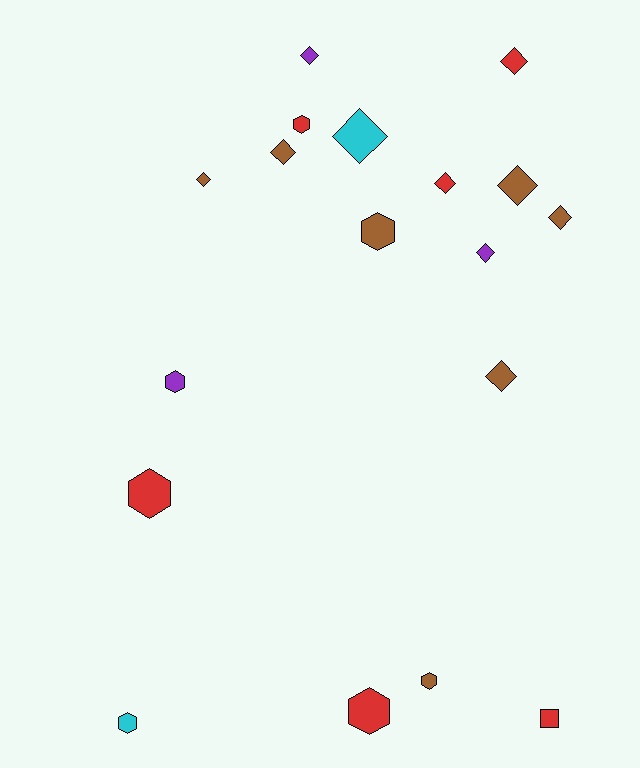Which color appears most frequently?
Brown, with 7 objects.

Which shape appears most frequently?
Diamond, with 10 objects.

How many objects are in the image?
There are 18 objects.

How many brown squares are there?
There are no brown squares.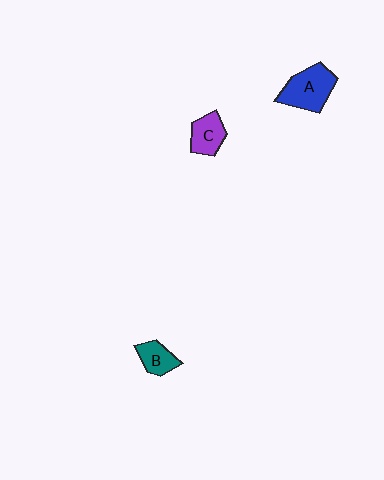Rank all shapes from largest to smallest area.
From largest to smallest: A (blue), C (purple), B (teal).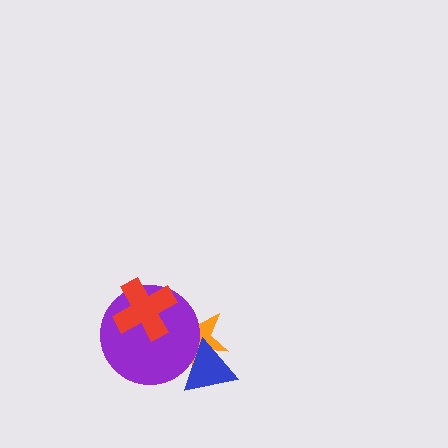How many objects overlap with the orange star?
2 objects overlap with the orange star.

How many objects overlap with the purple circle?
3 objects overlap with the purple circle.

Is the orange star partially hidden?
Yes, it is partially covered by another shape.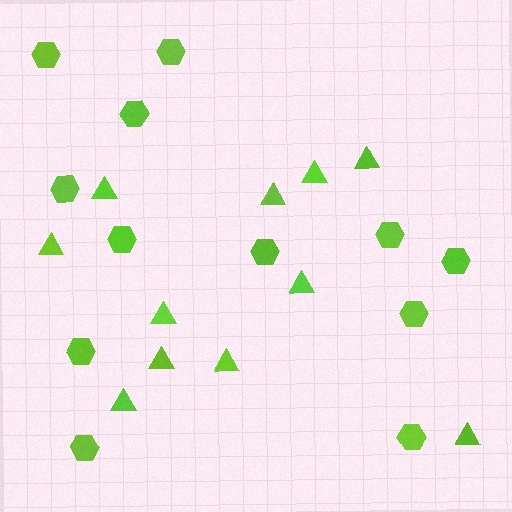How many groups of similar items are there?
There are 2 groups: one group of triangles (11) and one group of hexagons (12).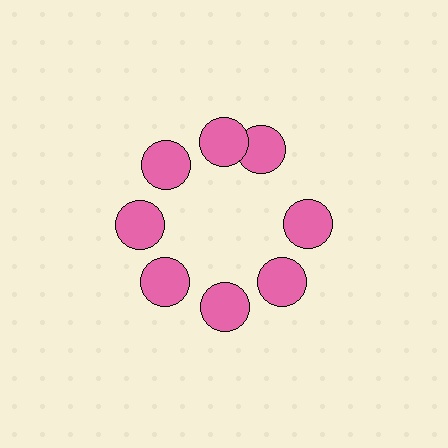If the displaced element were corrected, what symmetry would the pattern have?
It would have 8-fold rotational symmetry — the pattern would map onto itself every 45 degrees.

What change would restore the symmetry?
The symmetry would be restored by rotating it back into even spacing with its neighbors so that all 8 circles sit at equal angles and equal distance from the center.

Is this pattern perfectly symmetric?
No. The 8 pink circles are arranged in a ring, but one element near the 2 o'clock position is rotated out of alignment along the ring, breaking the 8-fold rotational symmetry.